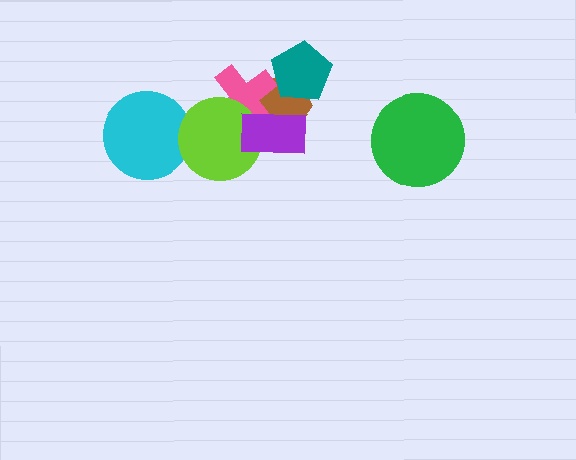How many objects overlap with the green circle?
0 objects overlap with the green circle.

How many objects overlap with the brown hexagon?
3 objects overlap with the brown hexagon.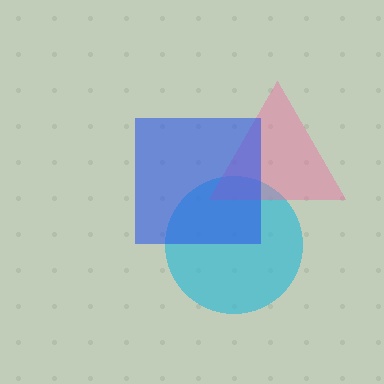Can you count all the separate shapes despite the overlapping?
Yes, there are 3 separate shapes.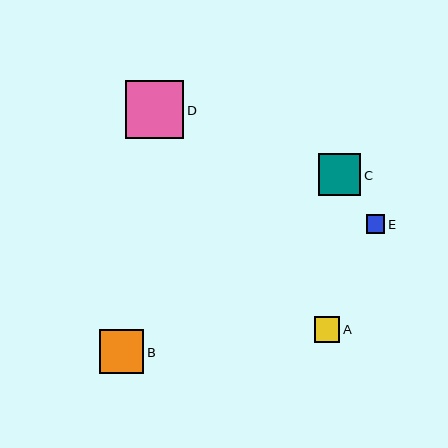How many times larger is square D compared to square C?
Square D is approximately 1.4 times the size of square C.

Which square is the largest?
Square D is the largest with a size of approximately 58 pixels.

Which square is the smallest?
Square E is the smallest with a size of approximately 19 pixels.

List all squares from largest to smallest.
From largest to smallest: D, B, C, A, E.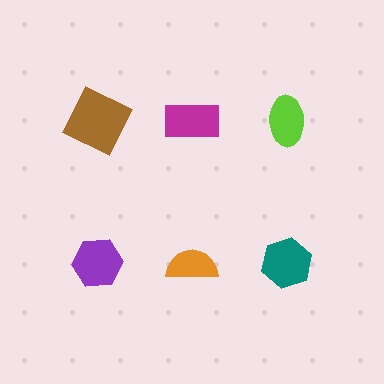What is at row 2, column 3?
A teal hexagon.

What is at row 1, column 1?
A brown square.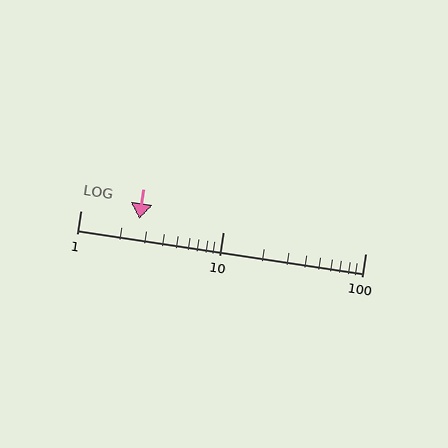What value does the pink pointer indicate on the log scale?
The pointer indicates approximately 2.6.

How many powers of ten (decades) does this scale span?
The scale spans 2 decades, from 1 to 100.